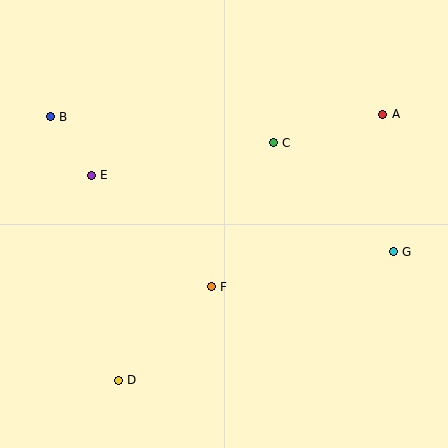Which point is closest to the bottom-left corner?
Point D is closest to the bottom-left corner.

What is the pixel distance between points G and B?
The distance between G and B is 368 pixels.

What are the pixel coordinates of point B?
Point B is at (50, 117).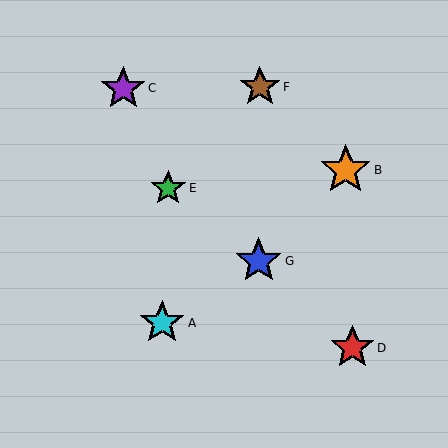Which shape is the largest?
The orange star (labeled B) is the largest.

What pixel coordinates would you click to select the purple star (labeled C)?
Click at (123, 88) to select the purple star C.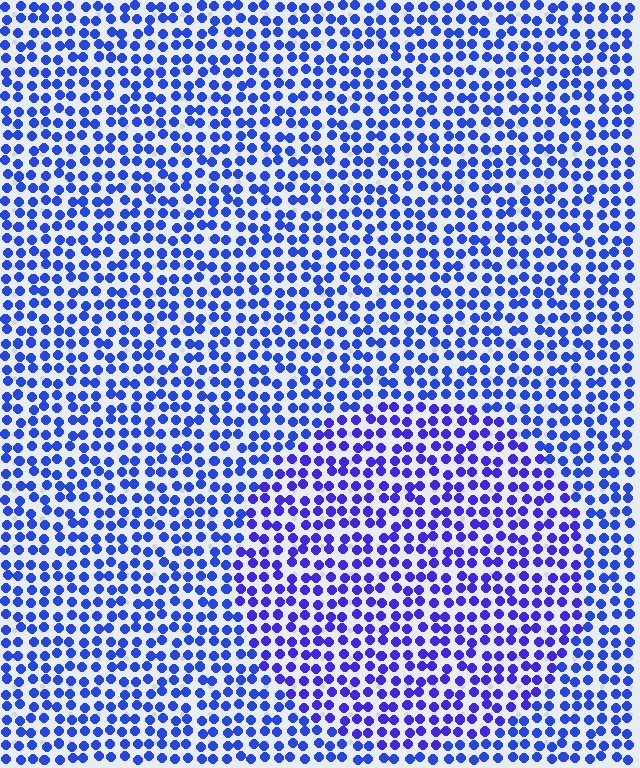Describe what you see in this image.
The image is filled with small blue elements in a uniform arrangement. A circle-shaped region is visible where the elements are tinted to a slightly different hue, forming a subtle color boundary.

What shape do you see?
I see a circle.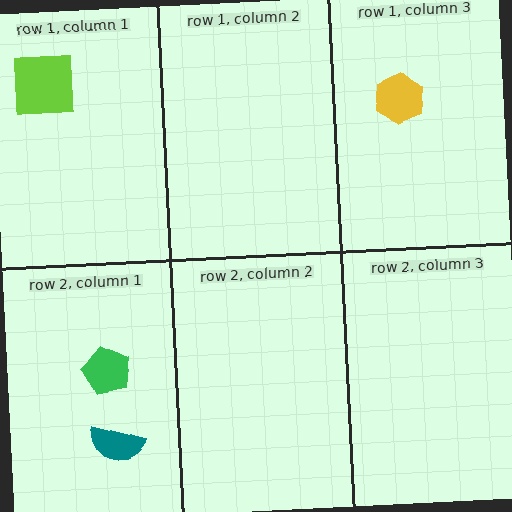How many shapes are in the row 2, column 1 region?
2.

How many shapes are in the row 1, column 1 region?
1.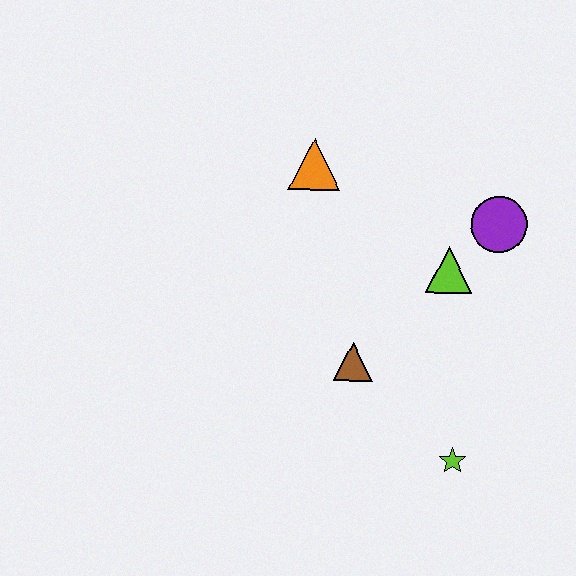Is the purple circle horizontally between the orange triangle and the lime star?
No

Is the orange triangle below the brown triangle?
No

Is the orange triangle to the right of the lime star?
No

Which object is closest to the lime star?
The brown triangle is closest to the lime star.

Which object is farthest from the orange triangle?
The lime star is farthest from the orange triangle.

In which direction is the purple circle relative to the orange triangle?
The purple circle is to the right of the orange triangle.